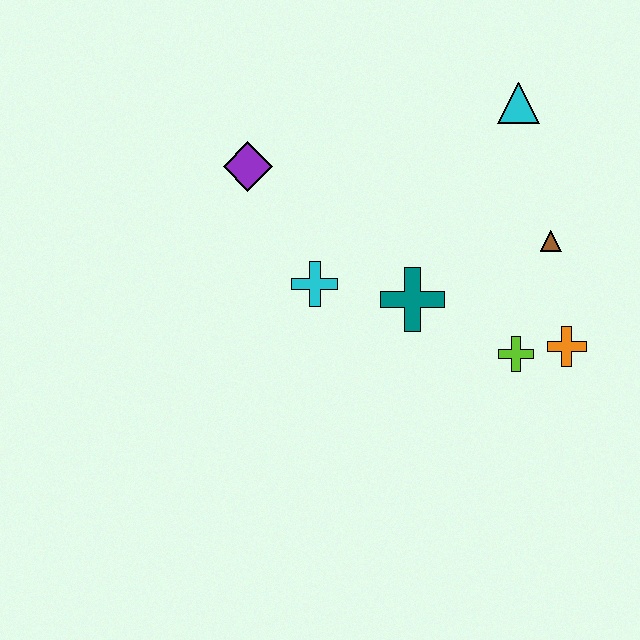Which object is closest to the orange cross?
The lime cross is closest to the orange cross.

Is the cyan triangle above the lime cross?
Yes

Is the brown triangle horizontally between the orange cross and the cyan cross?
Yes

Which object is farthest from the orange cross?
The purple diamond is farthest from the orange cross.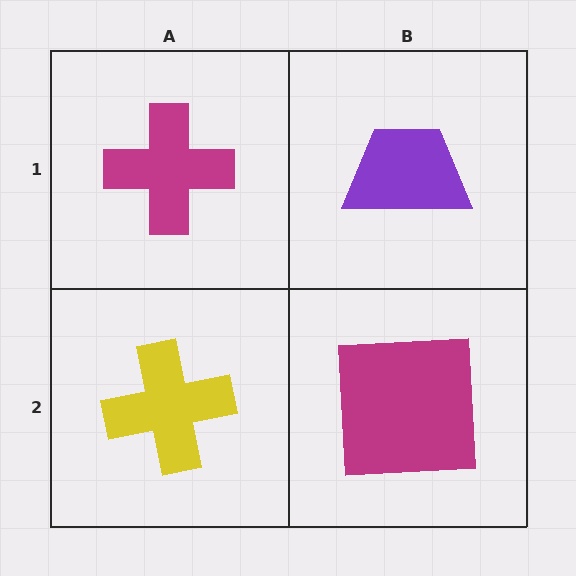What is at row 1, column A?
A magenta cross.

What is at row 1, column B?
A purple trapezoid.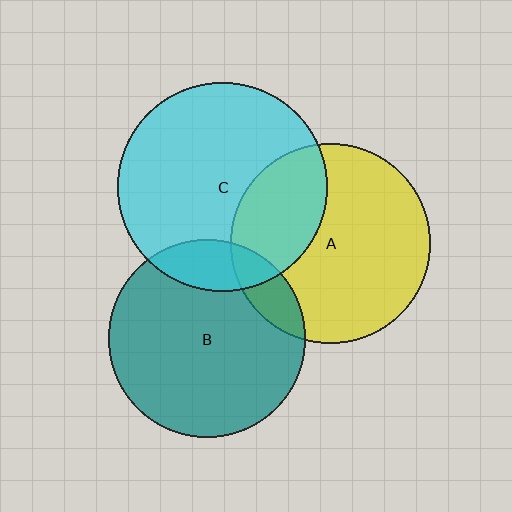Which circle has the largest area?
Circle C (cyan).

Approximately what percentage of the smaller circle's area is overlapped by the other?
Approximately 10%.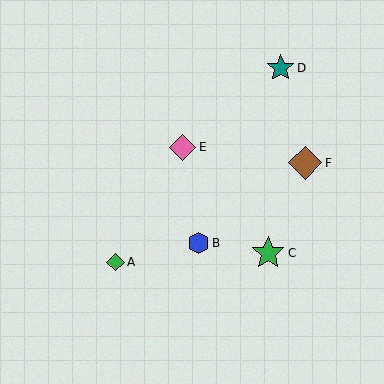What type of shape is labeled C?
Shape C is a green star.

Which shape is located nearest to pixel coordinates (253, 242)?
The green star (labeled C) at (268, 253) is nearest to that location.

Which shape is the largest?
The brown diamond (labeled F) is the largest.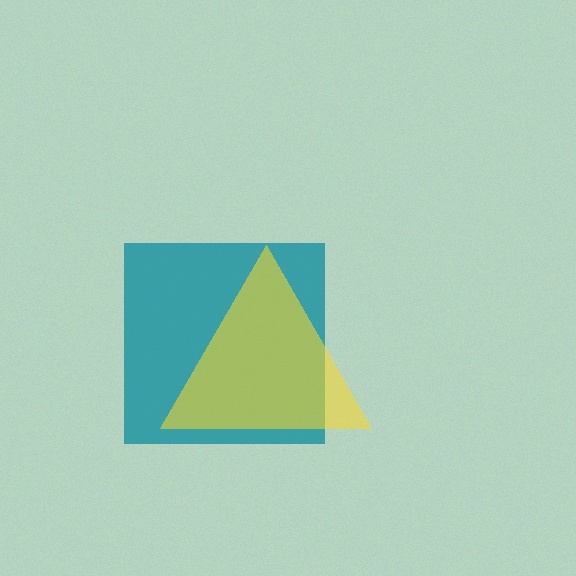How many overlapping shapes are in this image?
There are 2 overlapping shapes in the image.